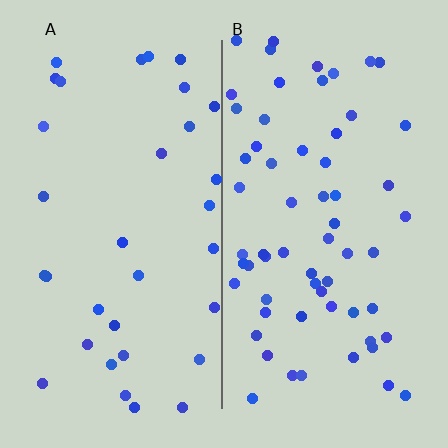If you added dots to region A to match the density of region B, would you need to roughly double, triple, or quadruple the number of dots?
Approximately double.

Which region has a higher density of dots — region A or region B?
B (the right).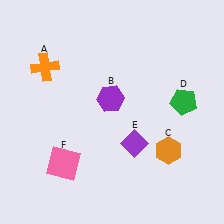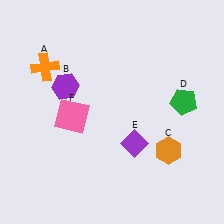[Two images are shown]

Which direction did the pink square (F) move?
The pink square (F) moved up.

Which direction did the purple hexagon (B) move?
The purple hexagon (B) moved left.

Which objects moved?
The objects that moved are: the purple hexagon (B), the pink square (F).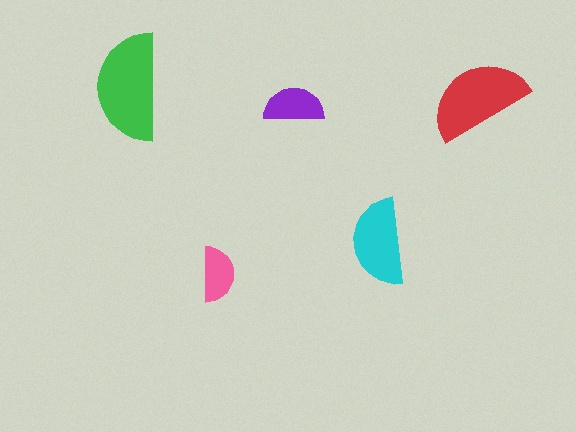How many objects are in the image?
There are 5 objects in the image.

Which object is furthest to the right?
The red semicircle is rightmost.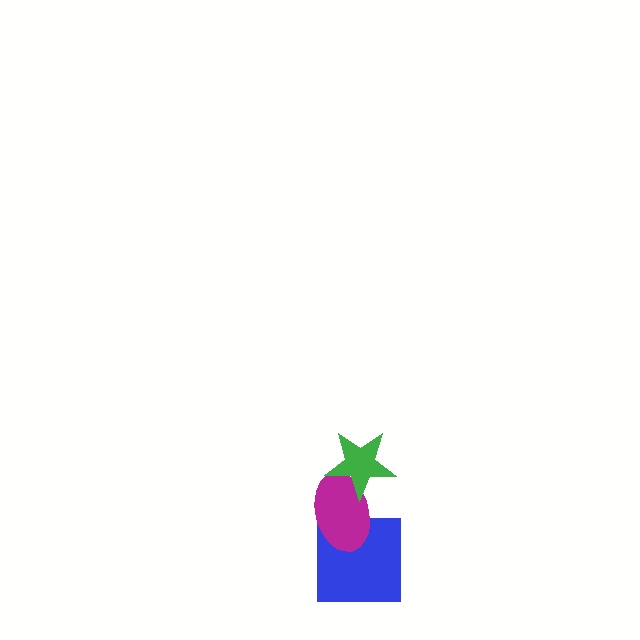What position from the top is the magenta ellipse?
The magenta ellipse is 2nd from the top.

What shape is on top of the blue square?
The magenta ellipse is on top of the blue square.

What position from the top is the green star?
The green star is 1st from the top.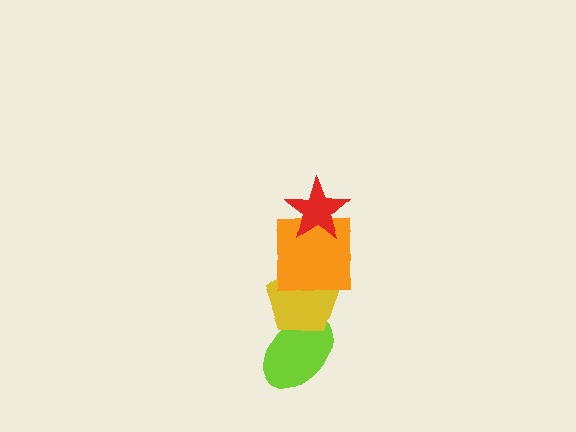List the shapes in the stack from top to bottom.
From top to bottom: the red star, the orange square, the yellow pentagon, the lime ellipse.